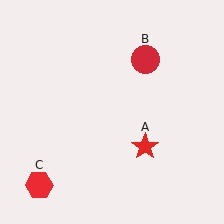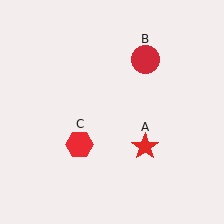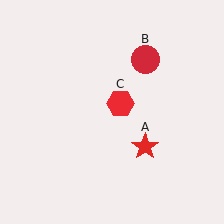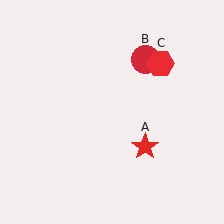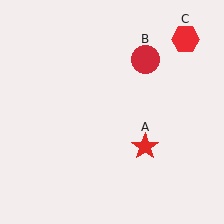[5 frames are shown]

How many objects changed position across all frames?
1 object changed position: red hexagon (object C).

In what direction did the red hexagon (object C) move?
The red hexagon (object C) moved up and to the right.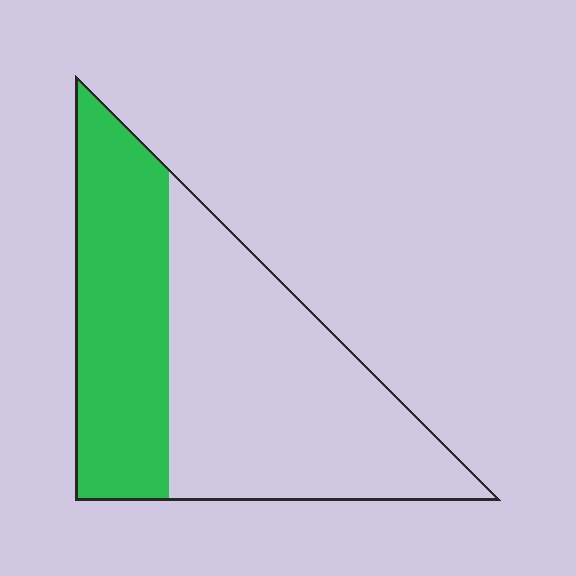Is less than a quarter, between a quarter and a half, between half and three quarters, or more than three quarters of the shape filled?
Between a quarter and a half.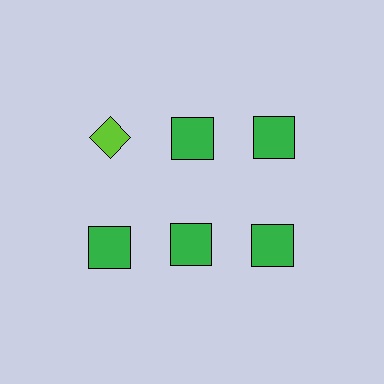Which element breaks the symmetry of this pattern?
The lime diamond in the top row, leftmost column breaks the symmetry. All other shapes are green squares.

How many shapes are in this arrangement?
There are 6 shapes arranged in a grid pattern.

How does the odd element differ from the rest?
It differs in both color (lime instead of green) and shape (diamond instead of square).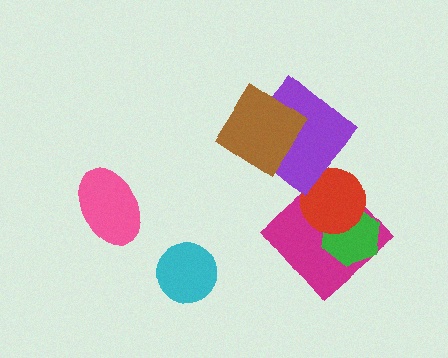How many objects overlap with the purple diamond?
1 object overlaps with the purple diamond.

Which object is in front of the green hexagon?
The red circle is in front of the green hexagon.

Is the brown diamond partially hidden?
No, no other shape covers it.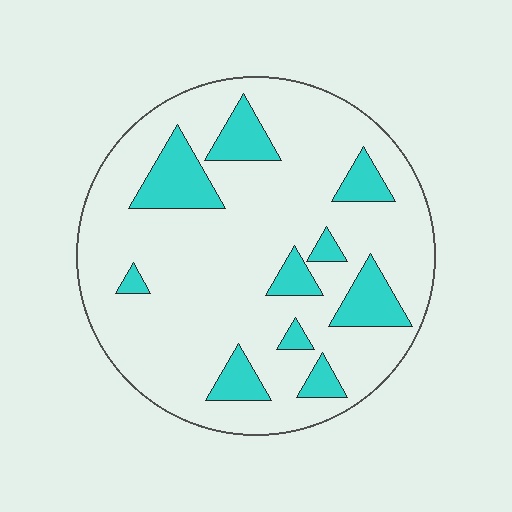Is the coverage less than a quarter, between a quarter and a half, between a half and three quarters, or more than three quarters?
Less than a quarter.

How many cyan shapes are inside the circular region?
10.